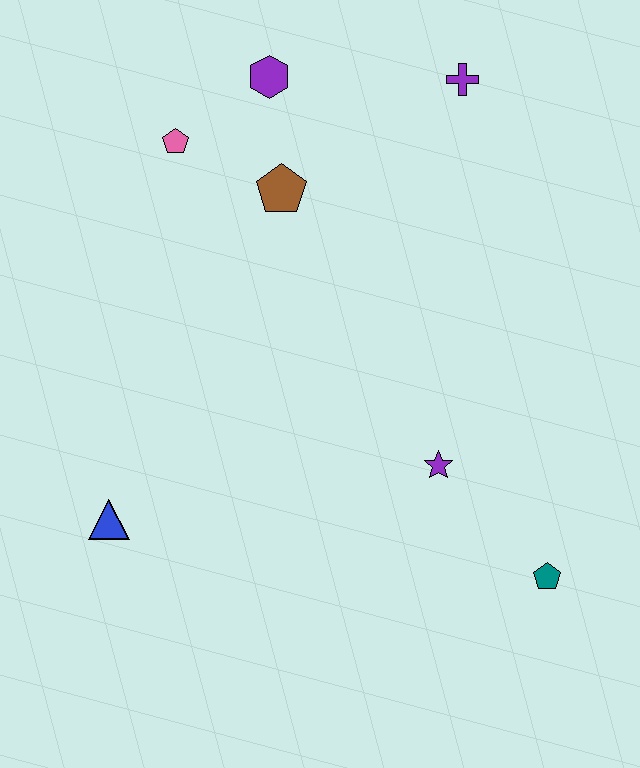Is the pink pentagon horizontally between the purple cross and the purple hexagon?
No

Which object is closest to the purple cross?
The purple hexagon is closest to the purple cross.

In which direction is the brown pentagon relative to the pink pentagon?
The brown pentagon is to the right of the pink pentagon.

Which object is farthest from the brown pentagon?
The teal pentagon is farthest from the brown pentagon.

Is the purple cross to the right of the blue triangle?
Yes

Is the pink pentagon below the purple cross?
Yes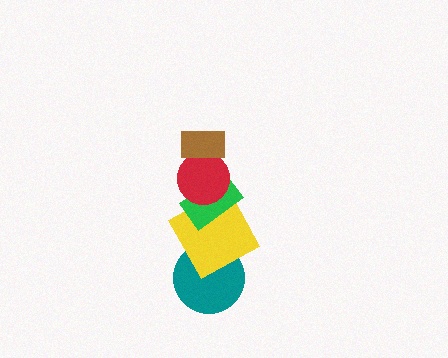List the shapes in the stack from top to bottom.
From top to bottom: the brown rectangle, the red circle, the green rectangle, the yellow square, the teal circle.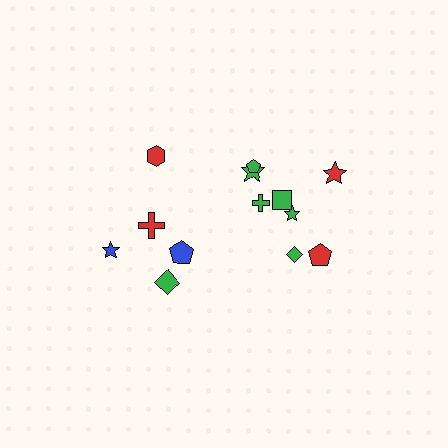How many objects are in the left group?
There are 5 objects.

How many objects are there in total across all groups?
There are 13 objects.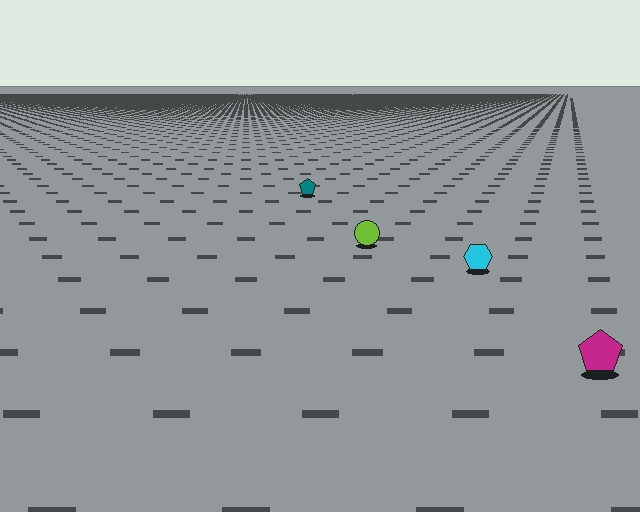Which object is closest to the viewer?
The magenta pentagon is closest. The texture marks near it are larger and more spread out.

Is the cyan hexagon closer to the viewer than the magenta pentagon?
No. The magenta pentagon is closer — you can tell from the texture gradient: the ground texture is coarser near it.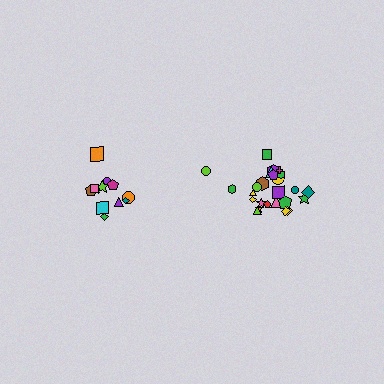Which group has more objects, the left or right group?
The right group.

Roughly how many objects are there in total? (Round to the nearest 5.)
Roughly 35 objects in total.